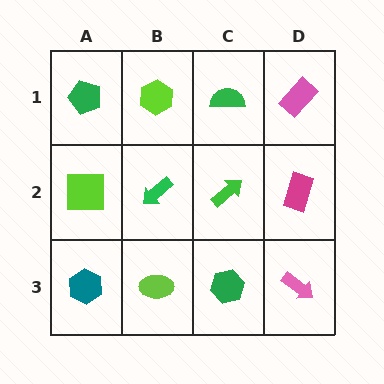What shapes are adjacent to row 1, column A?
A lime square (row 2, column A), a lime hexagon (row 1, column B).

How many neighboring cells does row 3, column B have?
3.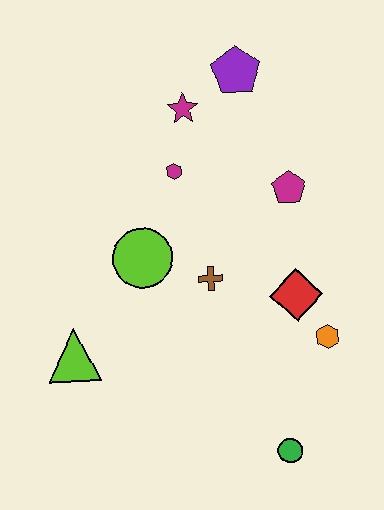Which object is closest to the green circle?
The orange hexagon is closest to the green circle.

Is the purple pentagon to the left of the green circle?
Yes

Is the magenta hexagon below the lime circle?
No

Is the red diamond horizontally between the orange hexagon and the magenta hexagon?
Yes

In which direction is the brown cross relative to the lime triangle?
The brown cross is to the right of the lime triangle.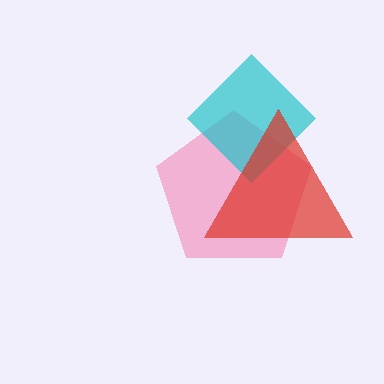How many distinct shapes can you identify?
There are 3 distinct shapes: a pink pentagon, a cyan diamond, a red triangle.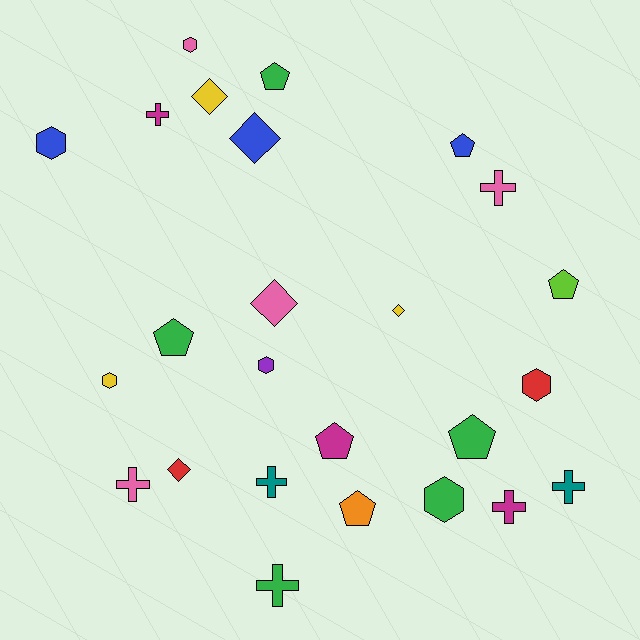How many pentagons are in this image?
There are 7 pentagons.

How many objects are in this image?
There are 25 objects.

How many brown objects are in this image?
There are no brown objects.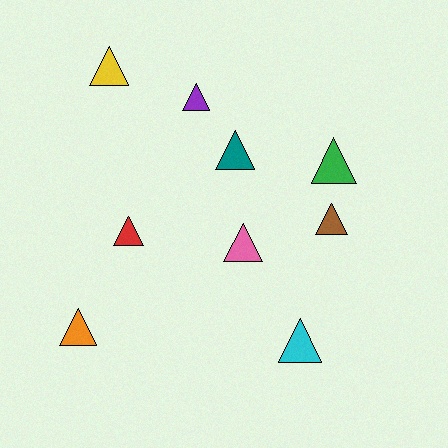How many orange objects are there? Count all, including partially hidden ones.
There is 1 orange object.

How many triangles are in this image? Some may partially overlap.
There are 9 triangles.